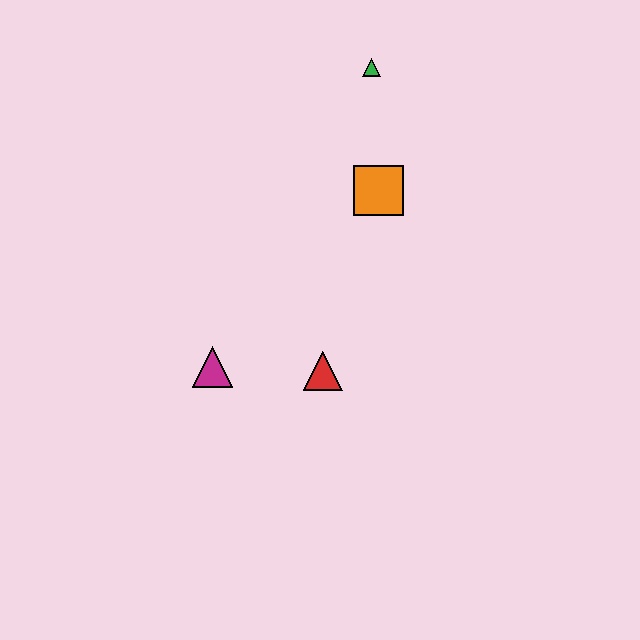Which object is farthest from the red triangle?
The green triangle is farthest from the red triangle.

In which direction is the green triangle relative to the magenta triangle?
The green triangle is above the magenta triangle.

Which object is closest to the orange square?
The green triangle is closest to the orange square.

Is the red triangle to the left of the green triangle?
Yes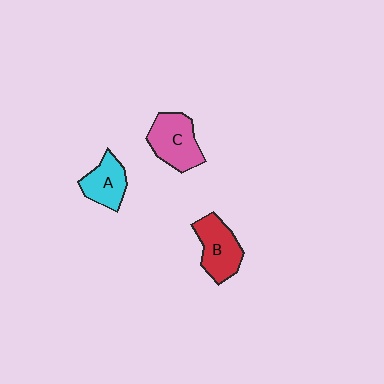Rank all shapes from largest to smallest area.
From largest to smallest: C (pink), B (red), A (cyan).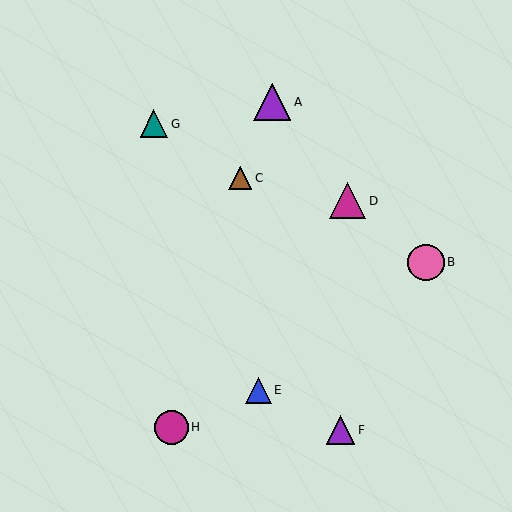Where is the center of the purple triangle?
The center of the purple triangle is at (272, 102).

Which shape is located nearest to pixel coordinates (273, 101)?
The purple triangle (labeled A) at (272, 102) is nearest to that location.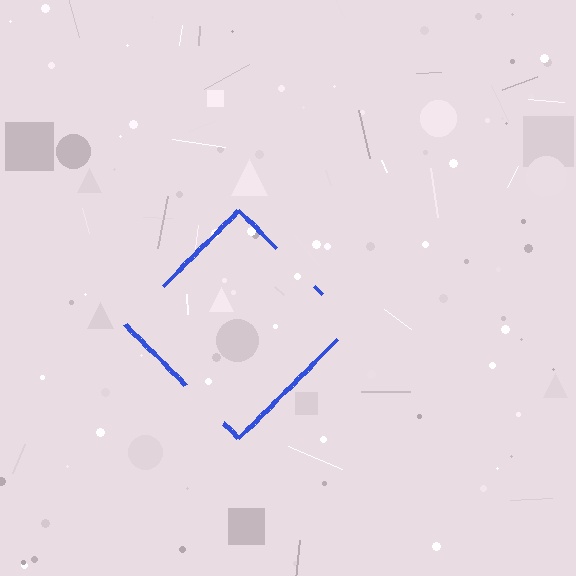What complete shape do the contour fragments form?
The contour fragments form a diamond.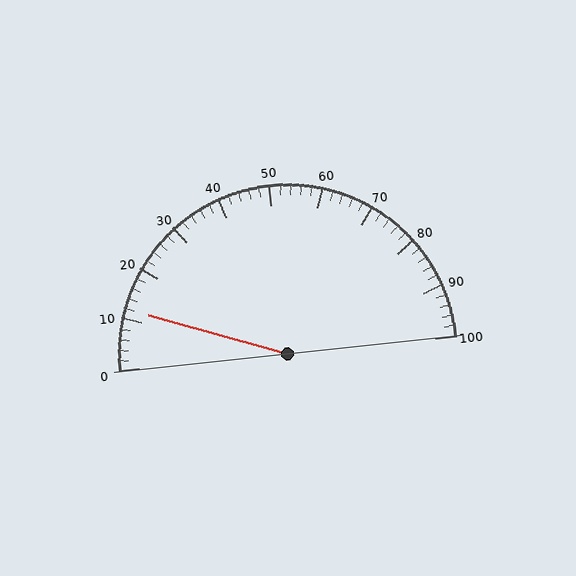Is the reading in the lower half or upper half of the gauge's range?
The reading is in the lower half of the range (0 to 100).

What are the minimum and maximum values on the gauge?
The gauge ranges from 0 to 100.